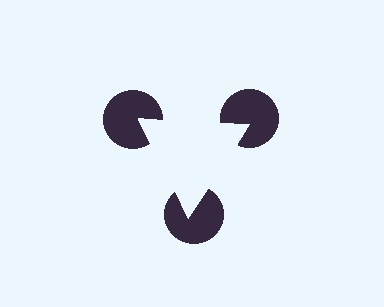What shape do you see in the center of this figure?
An illusory triangle — its edges are inferred from the aligned wedge cuts in the pac-man discs, not physically drawn.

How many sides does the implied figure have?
3 sides.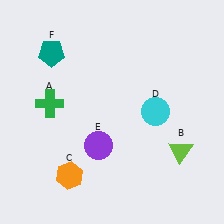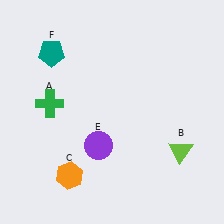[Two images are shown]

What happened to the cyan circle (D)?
The cyan circle (D) was removed in Image 2. It was in the top-right area of Image 1.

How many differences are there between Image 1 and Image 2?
There is 1 difference between the two images.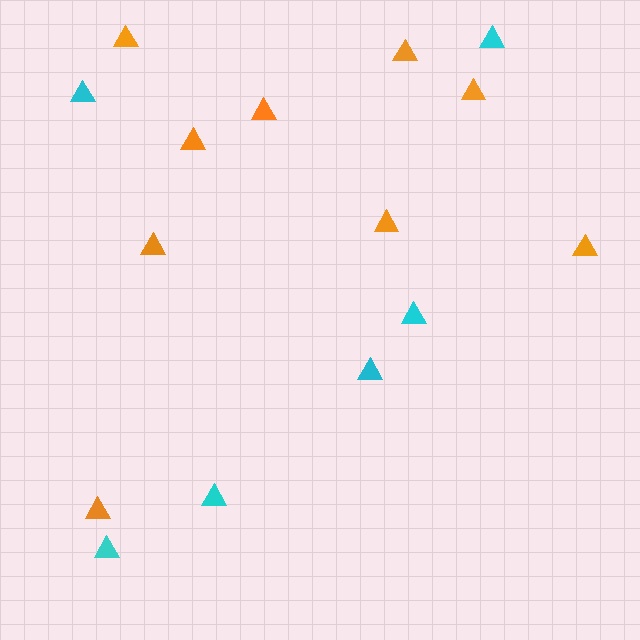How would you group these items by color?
There are 2 groups: one group of cyan triangles (6) and one group of orange triangles (9).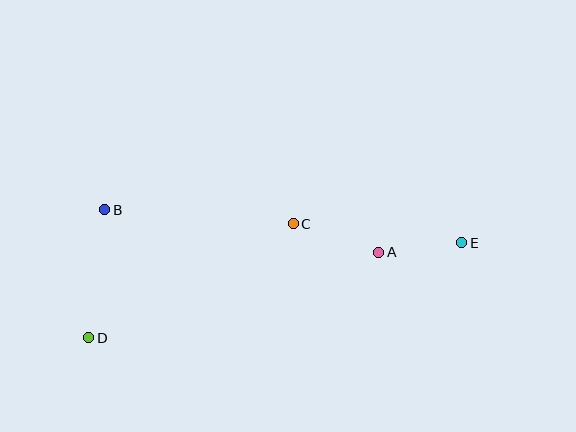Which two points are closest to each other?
Points A and E are closest to each other.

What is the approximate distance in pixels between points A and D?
The distance between A and D is approximately 302 pixels.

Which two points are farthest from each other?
Points D and E are farthest from each other.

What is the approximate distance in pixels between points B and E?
The distance between B and E is approximately 358 pixels.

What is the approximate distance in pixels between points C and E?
The distance between C and E is approximately 170 pixels.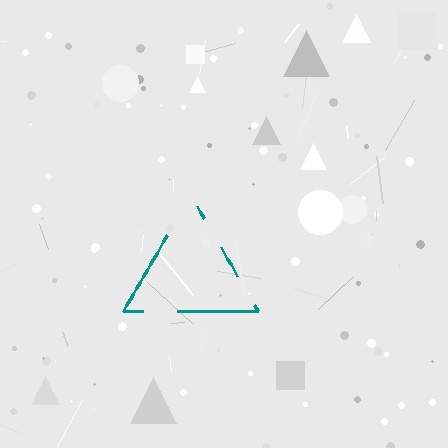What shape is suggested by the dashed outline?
The dashed outline suggests a triangle.